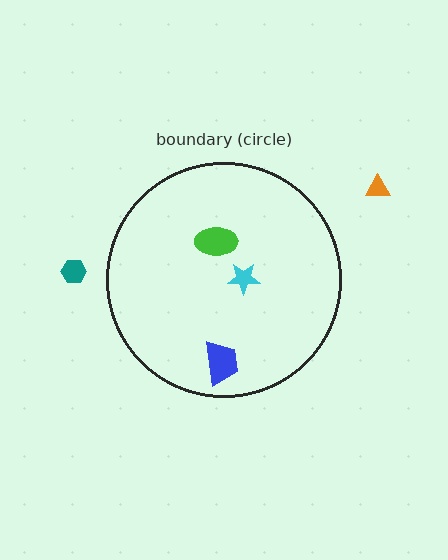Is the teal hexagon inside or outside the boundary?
Outside.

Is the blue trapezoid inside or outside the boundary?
Inside.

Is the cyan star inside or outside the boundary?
Inside.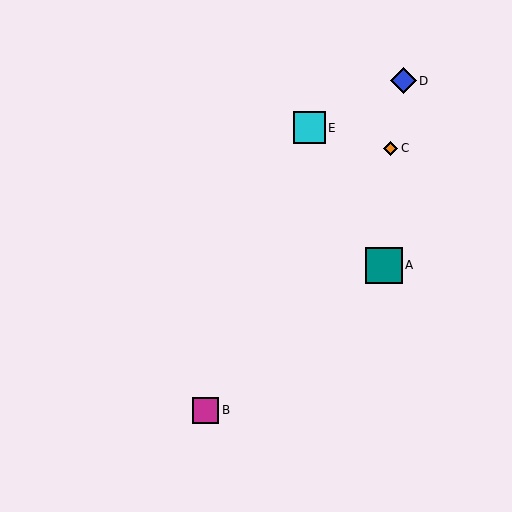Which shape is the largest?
The teal square (labeled A) is the largest.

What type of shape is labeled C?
Shape C is an orange diamond.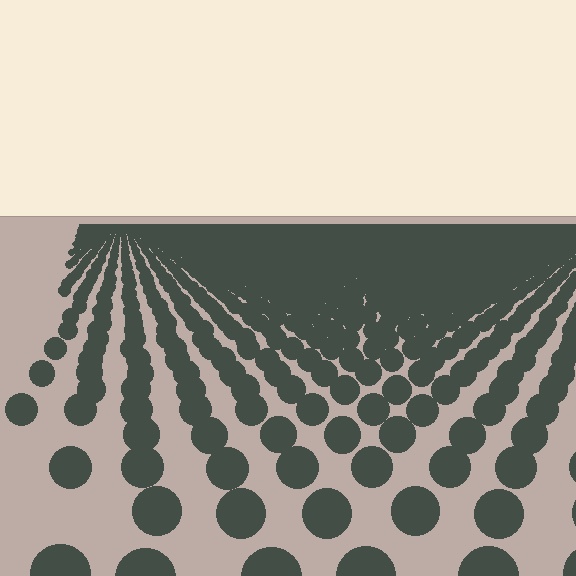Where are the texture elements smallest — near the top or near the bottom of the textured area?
Near the top.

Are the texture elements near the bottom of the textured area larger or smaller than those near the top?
Larger. Near the bottom, elements are closer to the viewer and appear at a bigger on-screen size.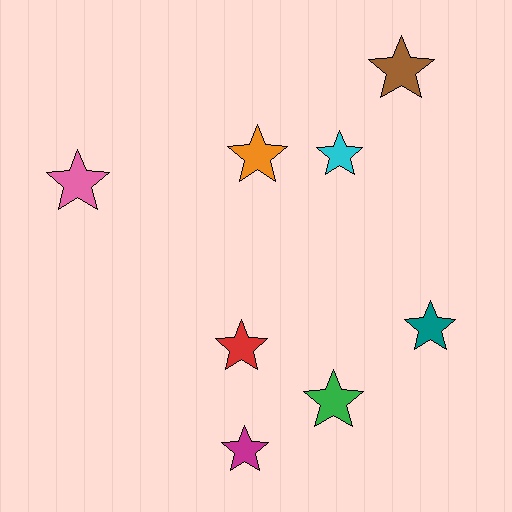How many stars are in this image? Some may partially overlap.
There are 8 stars.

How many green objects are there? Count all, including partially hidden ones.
There is 1 green object.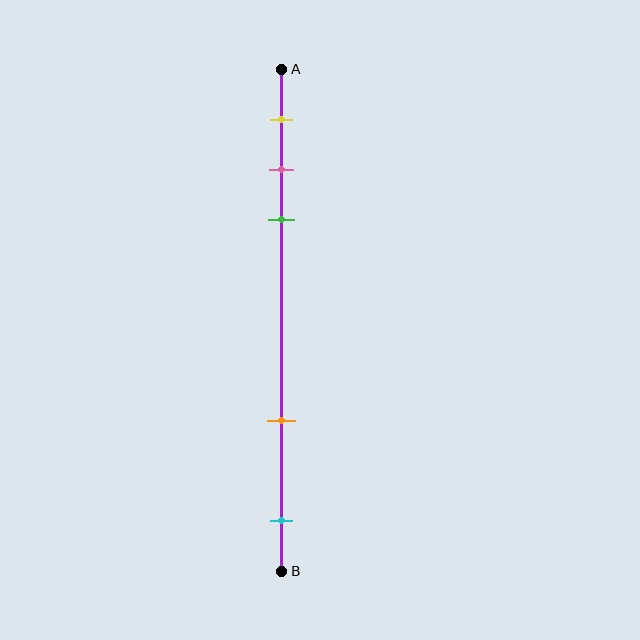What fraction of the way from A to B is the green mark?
The green mark is approximately 30% (0.3) of the way from A to B.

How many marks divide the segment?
There are 5 marks dividing the segment.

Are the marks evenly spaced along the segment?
No, the marks are not evenly spaced.